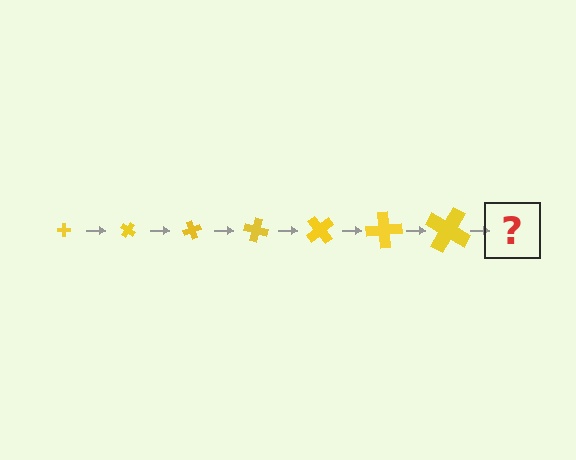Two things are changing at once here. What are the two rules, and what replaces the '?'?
The two rules are that the cross grows larger each step and it rotates 35 degrees each step. The '?' should be a cross, larger than the previous one and rotated 245 degrees from the start.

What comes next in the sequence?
The next element should be a cross, larger than the previous one and rotated 245 degrees from the start.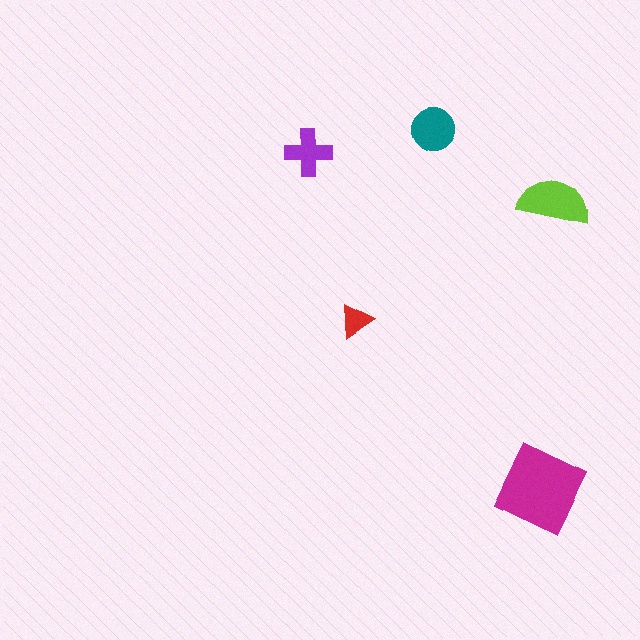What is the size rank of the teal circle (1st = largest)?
3rd.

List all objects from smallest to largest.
The red triangle, the purple cross, the teal circle, the lime semicircle, the magenta square.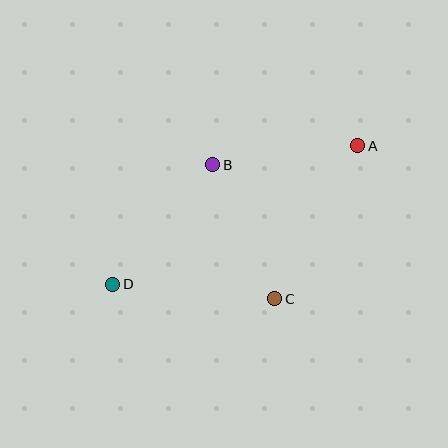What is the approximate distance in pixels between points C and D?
The distance between C and D is approximately 163 pixels.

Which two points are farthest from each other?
Points A and D are farthest from each other.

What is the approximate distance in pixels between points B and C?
The distance between B and C is approximately 147 pixels.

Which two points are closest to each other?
Points A and B are closest to each other.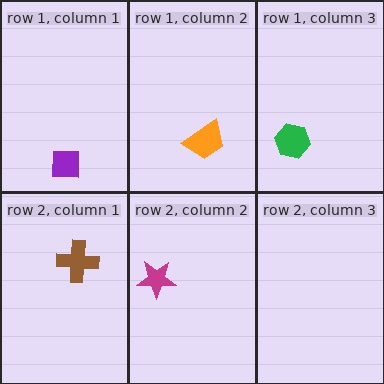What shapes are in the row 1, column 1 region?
The purple square.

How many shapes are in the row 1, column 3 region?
1.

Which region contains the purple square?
The row 1, column 1 region.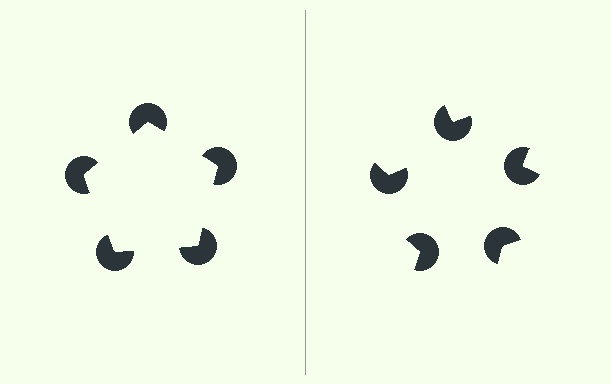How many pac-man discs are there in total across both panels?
10 — 5 on each side.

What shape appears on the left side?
An illusory pentagon.